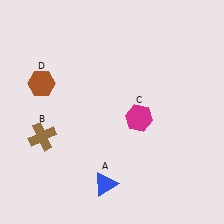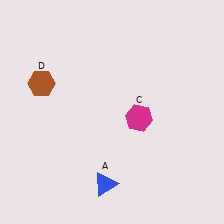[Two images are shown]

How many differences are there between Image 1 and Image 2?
There is 1 difference between the two images.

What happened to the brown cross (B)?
The brown cross (B) was removed in Image 2. It was in the bottom-left area of Image 1.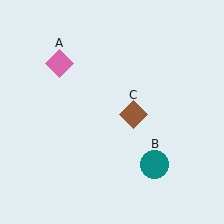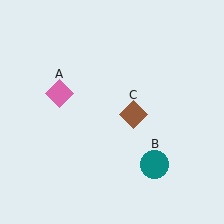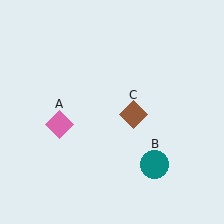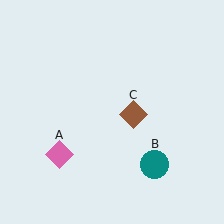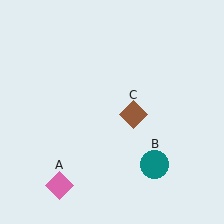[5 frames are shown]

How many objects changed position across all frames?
1 object changed position: pink diamond (object A).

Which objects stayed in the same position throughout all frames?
Teal circle (object B) and brown diamond (object C) remained stationary.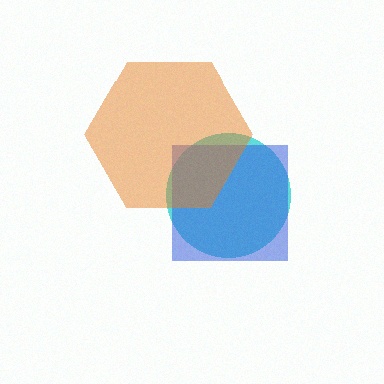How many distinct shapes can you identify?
There are 3 distinct shapes: a cyan circle, a blue square, an orange hexagon.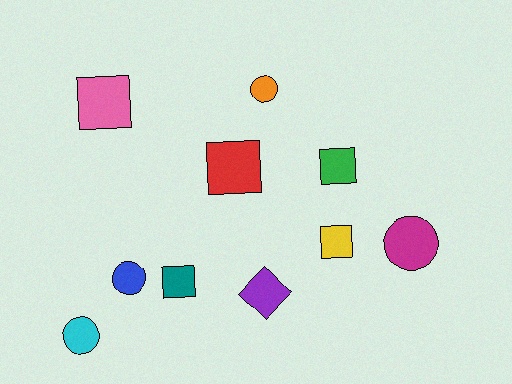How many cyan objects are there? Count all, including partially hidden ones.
There is 1 cyan object.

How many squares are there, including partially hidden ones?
There are 5 squares.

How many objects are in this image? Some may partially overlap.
There are 10 objects.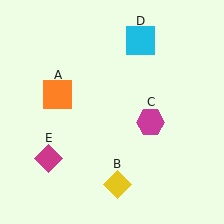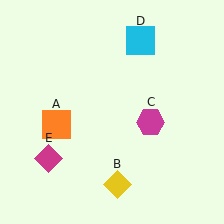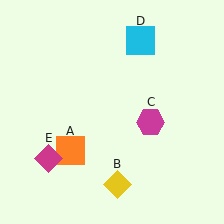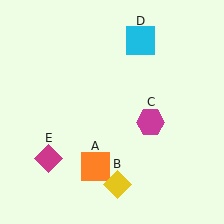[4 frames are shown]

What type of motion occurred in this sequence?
The orange square (object A) rotated counterclockwise around the center of the scene.